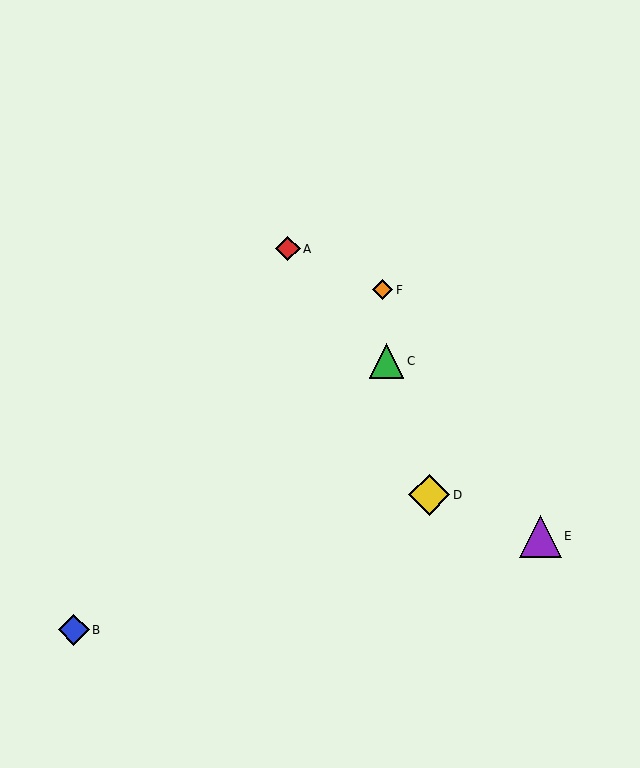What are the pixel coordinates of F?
Object F is at (382, 290).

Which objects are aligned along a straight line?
Objects A, C, E are aligned along a straight line.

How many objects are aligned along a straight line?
3 objects (A, C, E) are aligned along a straight line.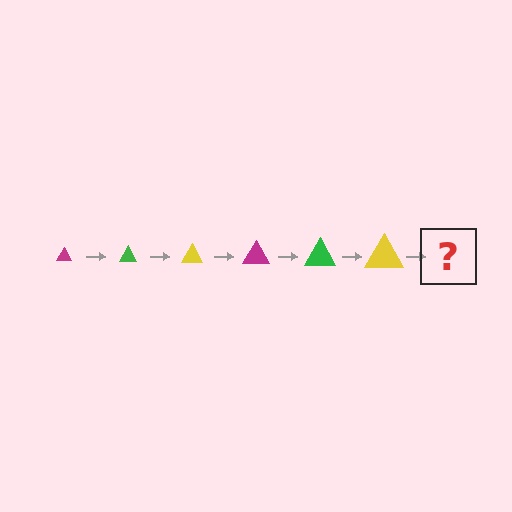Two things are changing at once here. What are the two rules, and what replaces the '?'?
The two rules are that the triangle grows larger each step and the color cycles through magenta, green, and yellow. The '?' should be a magenta triangle, larger than the previous one.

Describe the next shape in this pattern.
It should be a magenta triangle, larger than the previous one.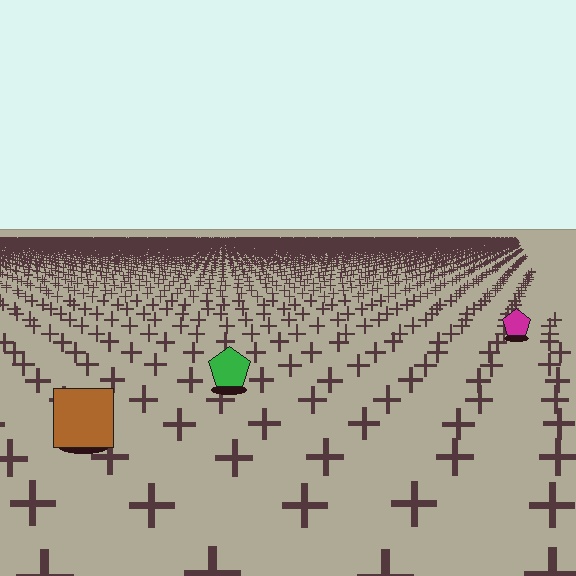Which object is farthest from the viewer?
The magenta pentagon is farthest from the viewer. It appears smaller and the ground texture around it is denser.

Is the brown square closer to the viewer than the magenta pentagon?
Yes. The brown square is closer — you can tell from the texture gradient: the ground texture is coarser near it.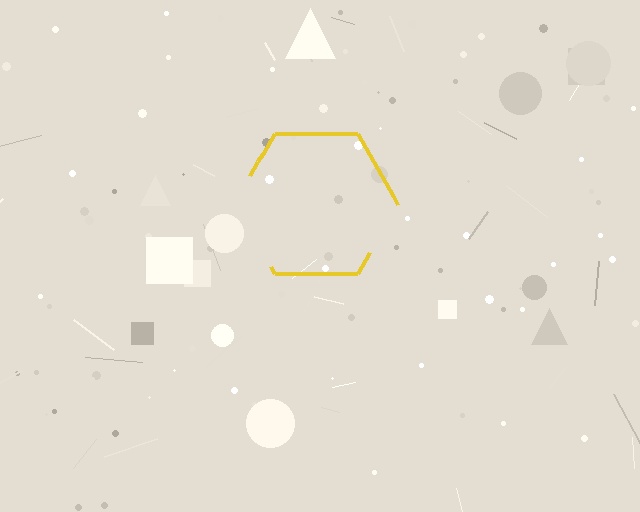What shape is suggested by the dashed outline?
The dashed outline suggests a hexagon.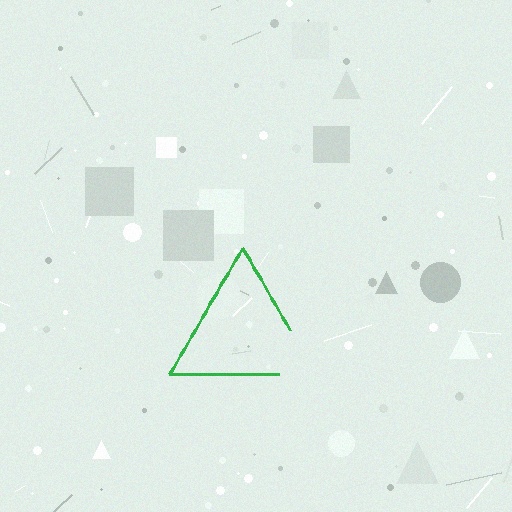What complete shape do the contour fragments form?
The contour fragments form a triangle.